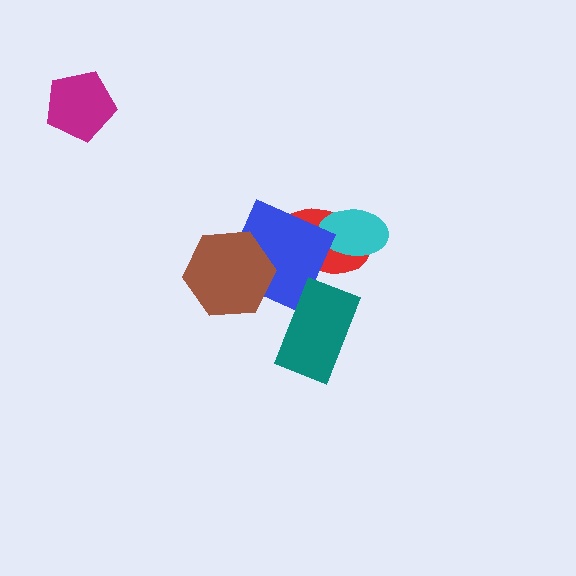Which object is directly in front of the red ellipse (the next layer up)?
The cyan ellipse is directly in front of the red ellipse.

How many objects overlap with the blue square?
2 objects overlap with the blue square.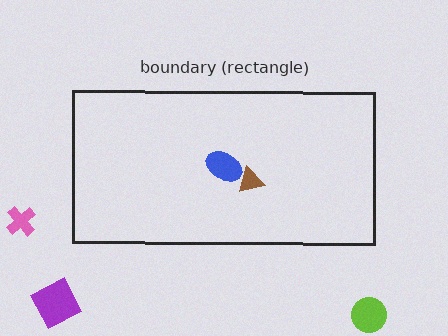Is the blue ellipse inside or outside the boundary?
Inside.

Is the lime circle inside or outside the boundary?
Outside.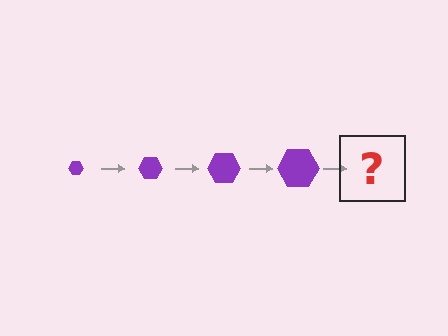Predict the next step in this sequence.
The next step is a purple hexagon, larger than the previous one.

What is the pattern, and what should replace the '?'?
The pattern is that the hexagon gets progressively larger each step. The '?' should be a purple hexagon, larger than the previous one.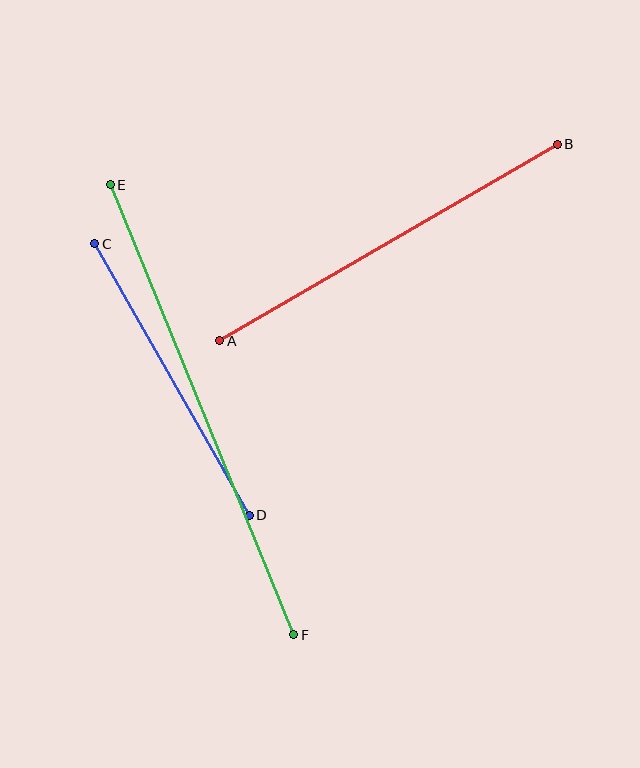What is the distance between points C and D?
The distance is approximately 313 pixels.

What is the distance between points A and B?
The distance is approximately 390 pixels.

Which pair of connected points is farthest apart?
Points E and F are farthest apart.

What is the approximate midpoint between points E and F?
The midpoint is at approximately (202, 410) pixels.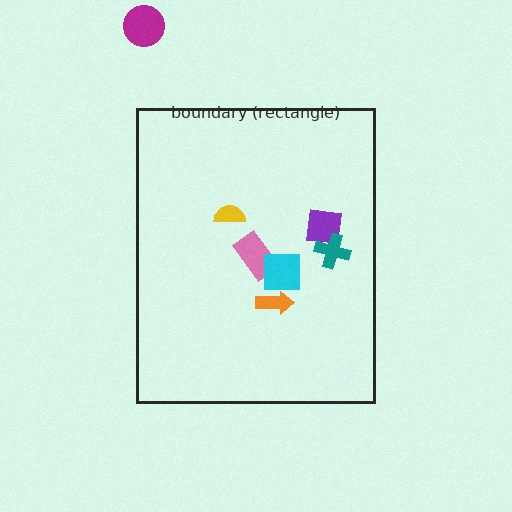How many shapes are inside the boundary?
6 inside, 1 outside.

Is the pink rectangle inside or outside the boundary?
Inside.